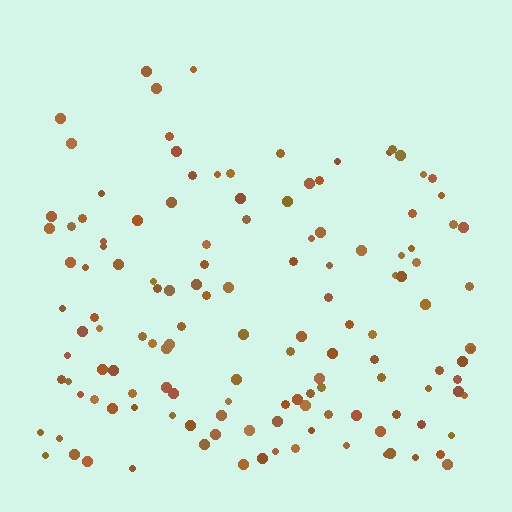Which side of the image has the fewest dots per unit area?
The top.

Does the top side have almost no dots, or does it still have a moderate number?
Still a moderate number, just noticeably fewer than the bottom.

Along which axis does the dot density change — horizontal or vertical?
Vertical.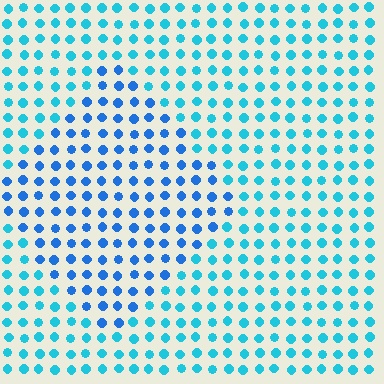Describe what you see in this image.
The image is filled with small cyan elements in a uniform arrangement. A diamond-shaped region is visible where the elements are tinted to a slightly different hue, forming a subtle color boundary.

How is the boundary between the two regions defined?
The boundary is defined purely by a slight shift in hue (about 27 degrees). Spacing, size, and orientation are identical on both sides.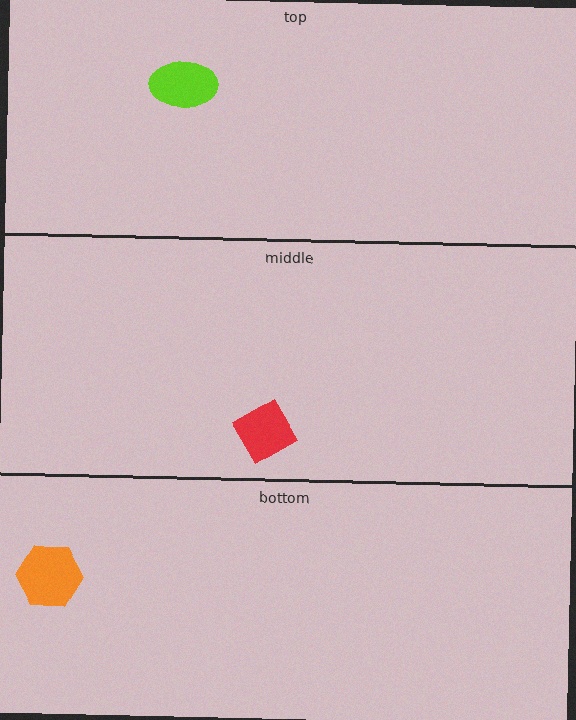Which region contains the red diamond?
The middle region.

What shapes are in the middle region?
The red diamond.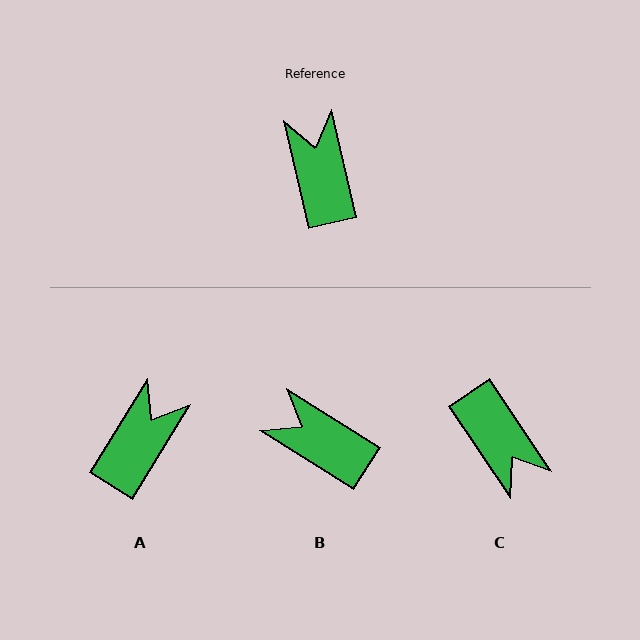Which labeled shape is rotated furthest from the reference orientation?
C, about 159 degrees away.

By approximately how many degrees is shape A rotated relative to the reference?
Approximately 45 degrees clockwise.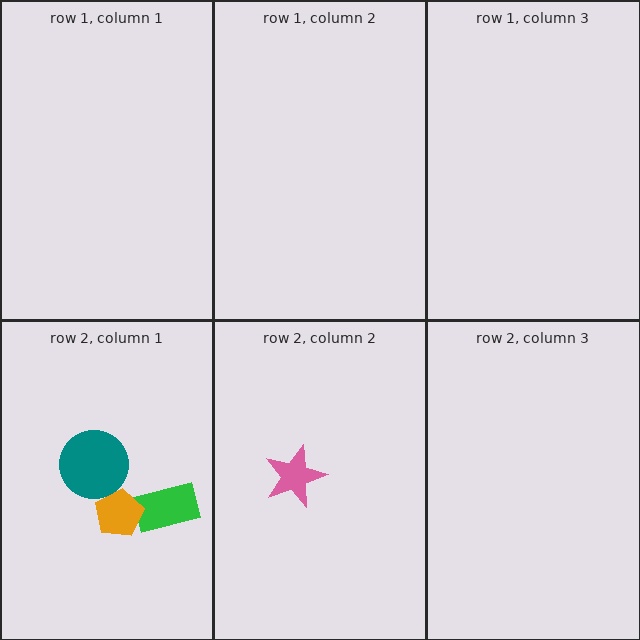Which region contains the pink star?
The row 2, column 2 region.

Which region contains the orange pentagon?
The row 2, column 1 region.